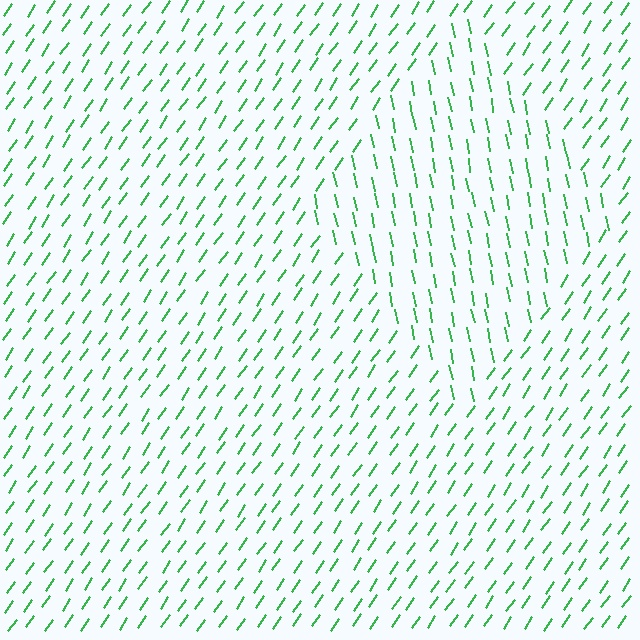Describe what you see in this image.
The image is filled with small green line segments. A diamond region in the image has lines oriented differently from the surrounding lines, creating a visible texture boundary.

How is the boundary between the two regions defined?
The boundary is defined purely by a change in line orientation (approximately 45 degrees difference). All lines are the same color and thickness.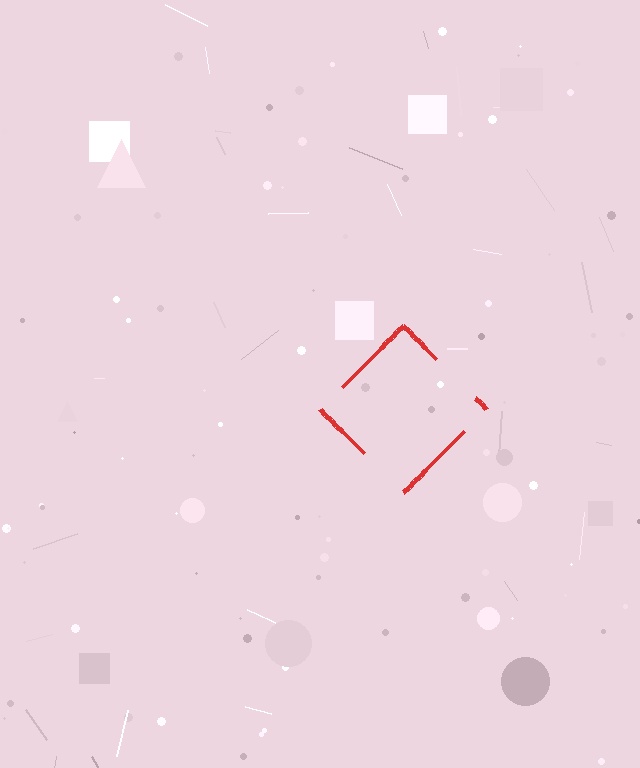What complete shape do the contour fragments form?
The contour fragments form a diamond.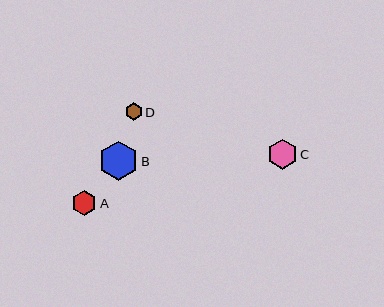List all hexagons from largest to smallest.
From largest to smallest: B, C, A, D.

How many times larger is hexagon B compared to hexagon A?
Hexagon B is approximately 1.6 times the size of hexagon A.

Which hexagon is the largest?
Hexagon B is the largest with a size of approximately 39 pixels.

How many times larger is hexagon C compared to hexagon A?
Hexagon C is approximately 1.2 times the size of hexagon A.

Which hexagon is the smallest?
Hexagon D is the smallest with a size of approximately 17 pixels.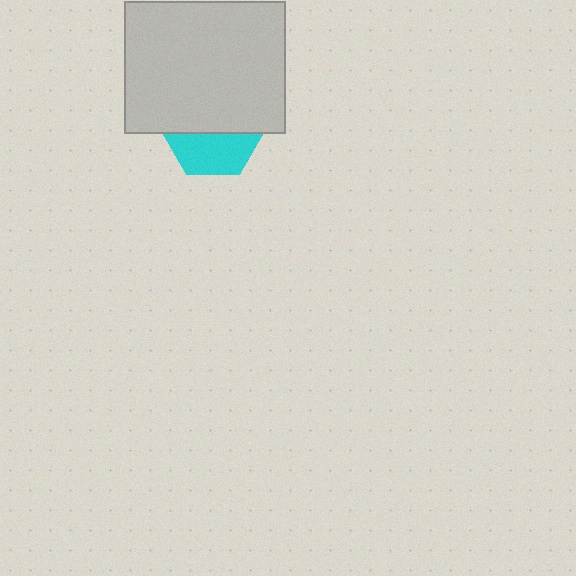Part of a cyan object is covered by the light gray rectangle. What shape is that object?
It is a hexagon.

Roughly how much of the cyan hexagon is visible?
A small part of it is visible (roughly 44%).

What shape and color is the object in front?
The object in front is a light gray rectangle.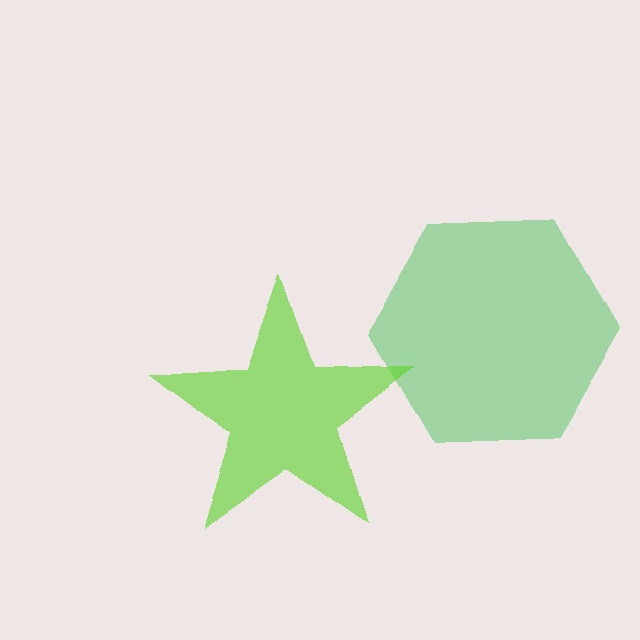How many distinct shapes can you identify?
There are 2 distinct shapes: a green hexagon, a lime star.